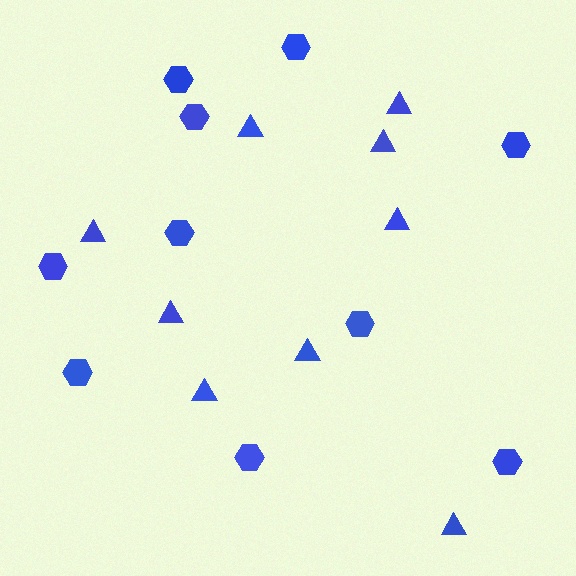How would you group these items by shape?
There are 2 groups: one group of triangles (9) and one group of hexagons (10).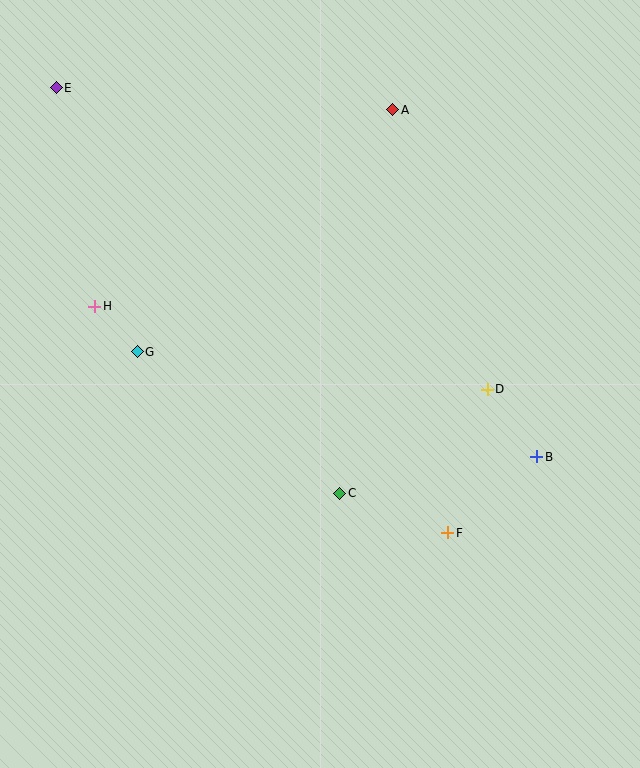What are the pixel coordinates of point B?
Point B is at (537, 457).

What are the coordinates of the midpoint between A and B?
The midpoint between A and B is at (465, 283).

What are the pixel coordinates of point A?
Point A is at (393, 110).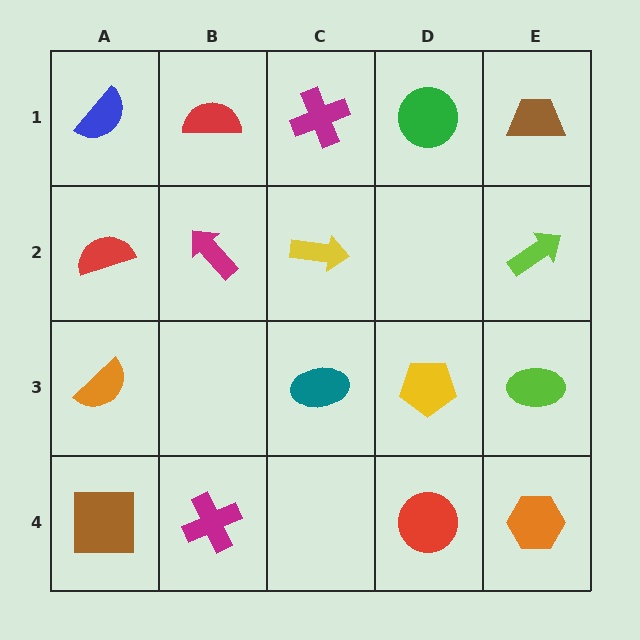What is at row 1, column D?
A green circle.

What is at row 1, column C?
A magenta cross.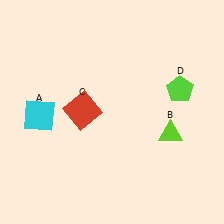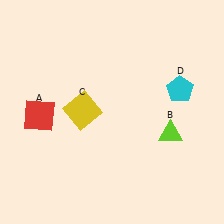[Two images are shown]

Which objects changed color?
A changed from cyan to red. C changed from red to yellow. D changed from lime to cyan.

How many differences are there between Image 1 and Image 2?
There are 3 differences between the two images.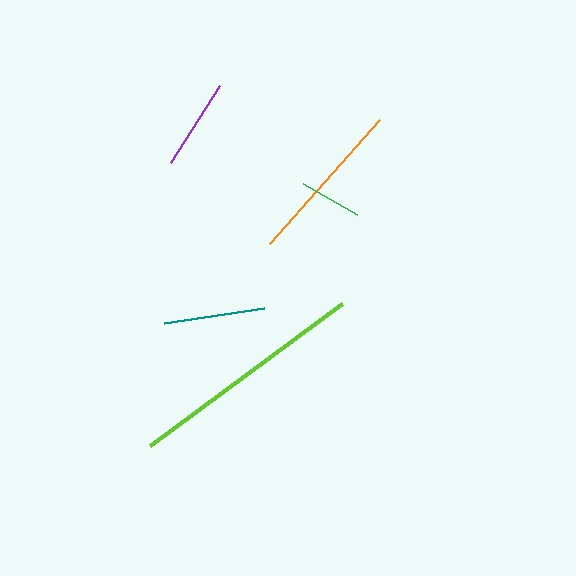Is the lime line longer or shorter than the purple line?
The lime line is longer than the purple line.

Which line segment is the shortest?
The green line is the shortest at approximately 62 pixels.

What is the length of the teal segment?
The teal segment is approximately 101 pixels long.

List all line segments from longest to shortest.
From longest to shortest: lime, orange, teal, purple, green.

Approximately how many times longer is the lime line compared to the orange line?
The lime line is approximately 1.4 times the length of the orange line.